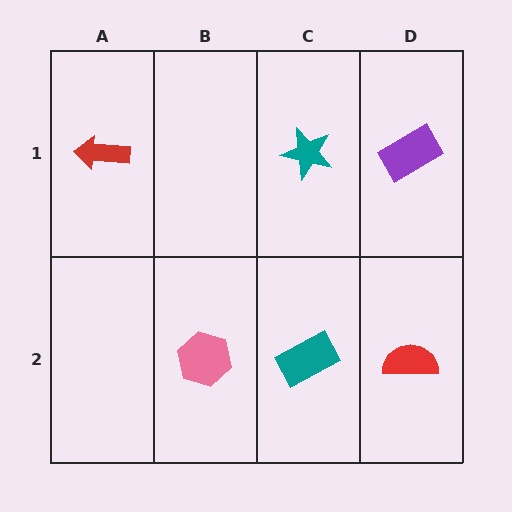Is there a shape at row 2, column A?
No, that cell is empty.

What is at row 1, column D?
A purple rectangle.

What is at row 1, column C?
A teal star.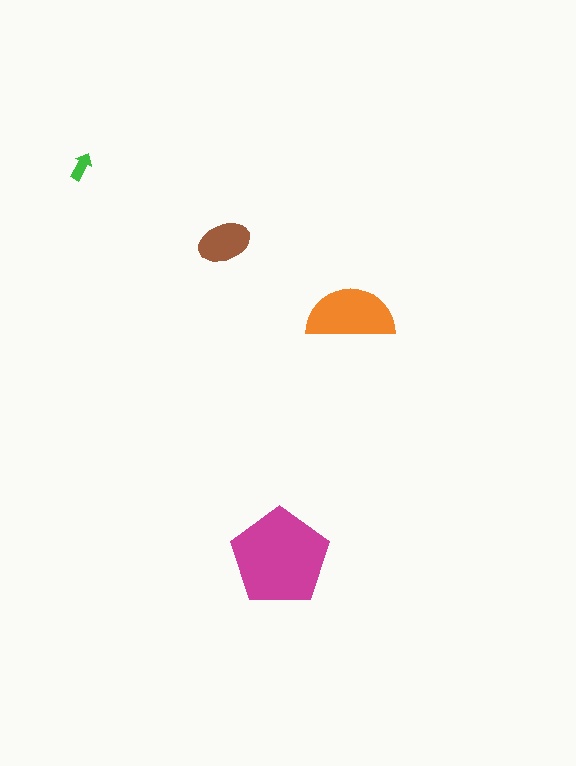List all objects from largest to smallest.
The magenta pentagon, the orange semicircle, the brown ellipse, the green arrow.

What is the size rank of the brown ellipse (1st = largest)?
3rd.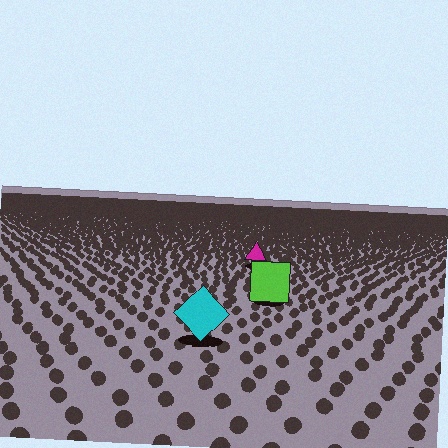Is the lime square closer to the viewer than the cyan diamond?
No. The cyan diamond is closer — you can tell from the texture gradient: the ground texture is coarser near it.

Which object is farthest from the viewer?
The magenta triangle is farthest from the viewer. It appears smaller and the ground texture around it is denser.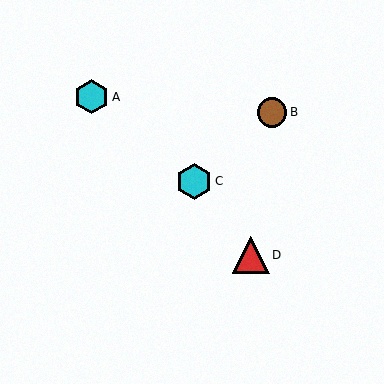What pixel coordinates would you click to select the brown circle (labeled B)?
Click at (272, 112) to select the brown circle B.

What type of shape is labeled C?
Shape C is a cyan hexagon.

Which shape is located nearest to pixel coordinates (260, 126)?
The brown circle (labeled B) at (272, 112) is nearest to that location.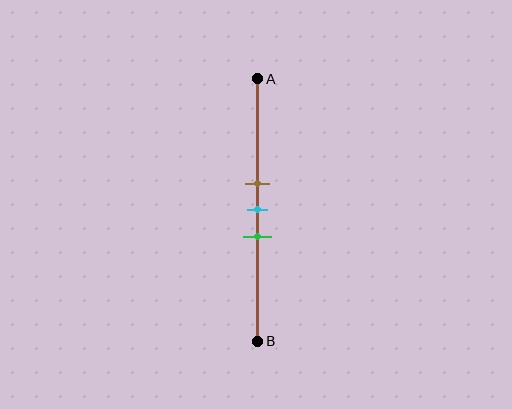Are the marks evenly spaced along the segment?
Yes, the marks are approximately evenly spaced.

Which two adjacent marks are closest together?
The brown and cyan marks are the closest adjacent pair.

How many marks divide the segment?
There are 3 marks dividing the segment.